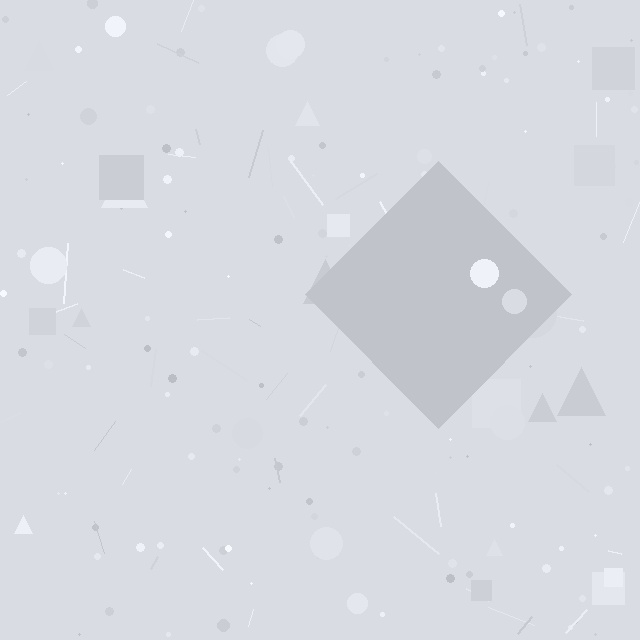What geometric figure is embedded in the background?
A diamond is embedded in the background.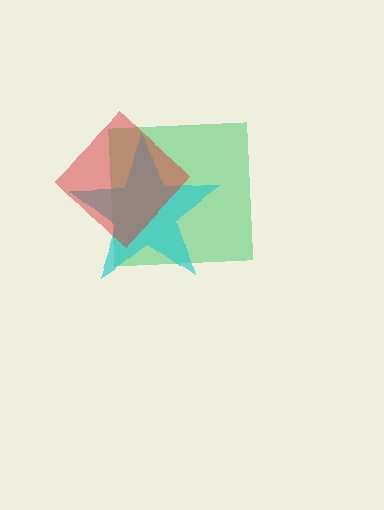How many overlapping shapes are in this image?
There are 3 overlapping shapes in the image.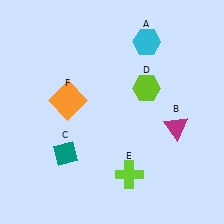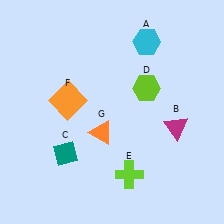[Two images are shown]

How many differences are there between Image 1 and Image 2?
There is 1 difference between the two images.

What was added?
An orange triangle (G) was added in Image 2.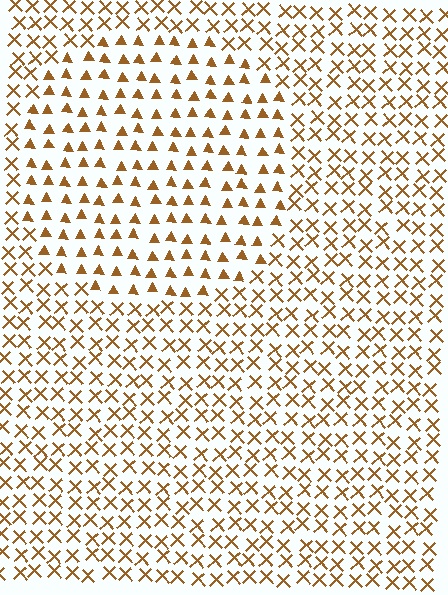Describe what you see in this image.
The image is filled with small brown elements arranged in a uniform grid. A circle-shaped region contains triangles, while the surrounding area contains X marks. The boundary is defined purely by the change in element shape.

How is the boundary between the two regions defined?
The boundary is defined by a change in element shape: triangles inside vs. X marks outside. All elements share the same color and spacing.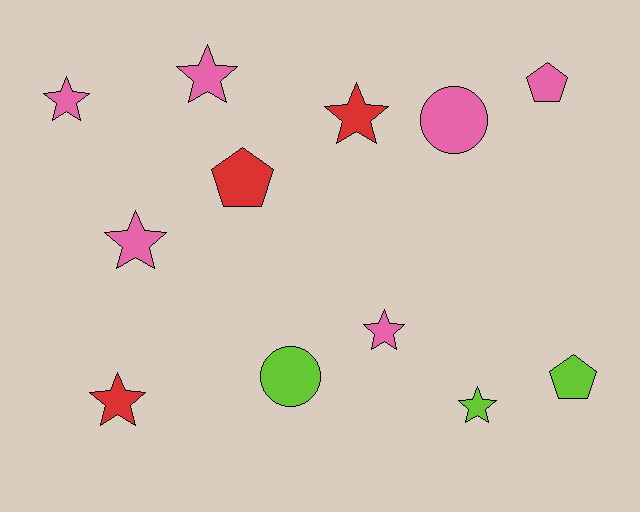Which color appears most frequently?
Pink, with 6 objects.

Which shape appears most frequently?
Star, with 7 objects.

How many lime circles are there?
There is 1 lime circle.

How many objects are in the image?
There are 12 objects.